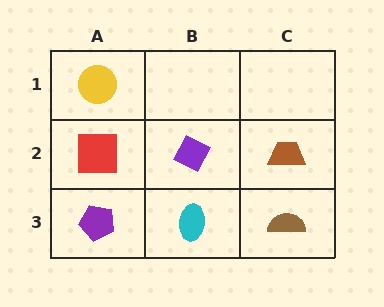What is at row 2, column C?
A brown trapezoid.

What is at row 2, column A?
A red square.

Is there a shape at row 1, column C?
No, that cell is empty.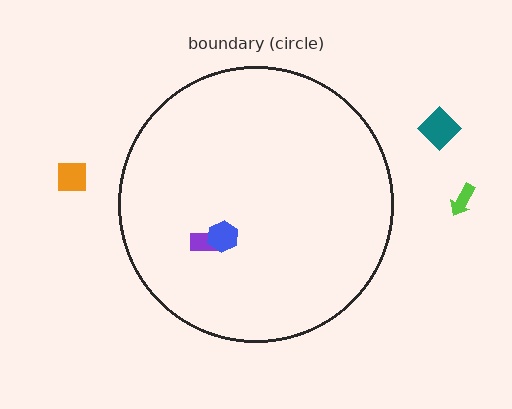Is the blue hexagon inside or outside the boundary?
Inside.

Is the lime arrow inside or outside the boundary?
Outside.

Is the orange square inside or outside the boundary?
Outside.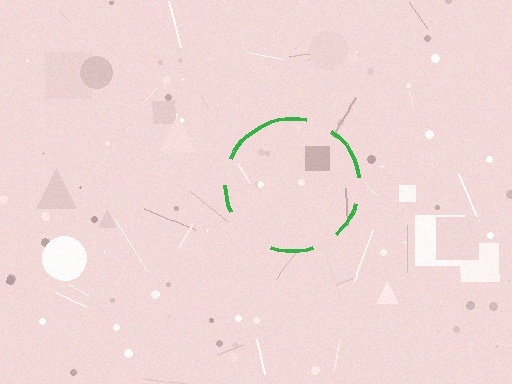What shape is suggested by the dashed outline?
The dashed outline suggests a circle.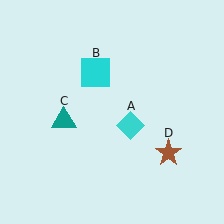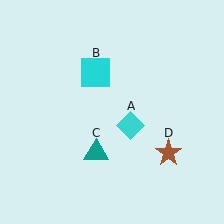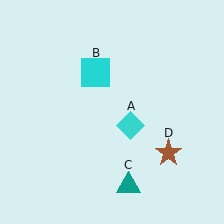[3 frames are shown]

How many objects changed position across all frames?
1 object changed position: teal triangle (object C).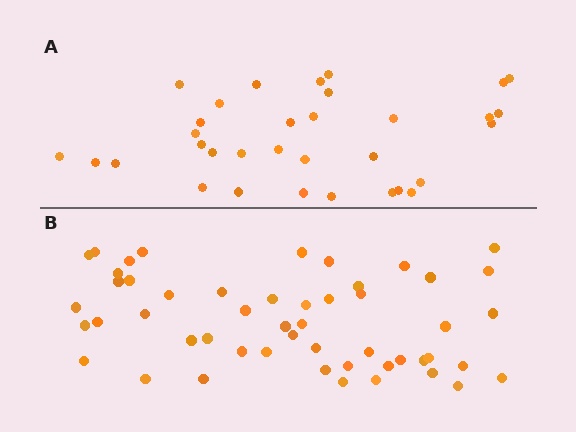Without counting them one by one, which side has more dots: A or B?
Region B (the bottom region) has more dots.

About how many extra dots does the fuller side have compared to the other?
Region B has approximately 20 more dots than region A.